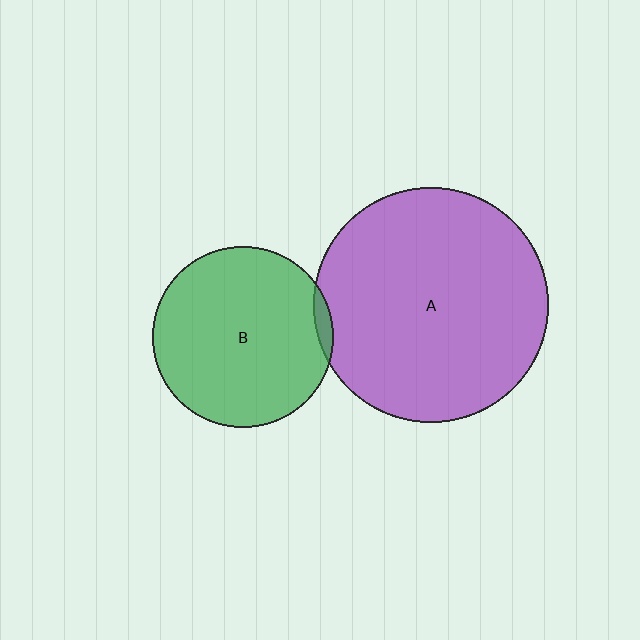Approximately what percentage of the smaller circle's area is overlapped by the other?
Approximately 5%.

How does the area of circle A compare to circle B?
Approximately 1.7 times.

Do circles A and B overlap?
Yes.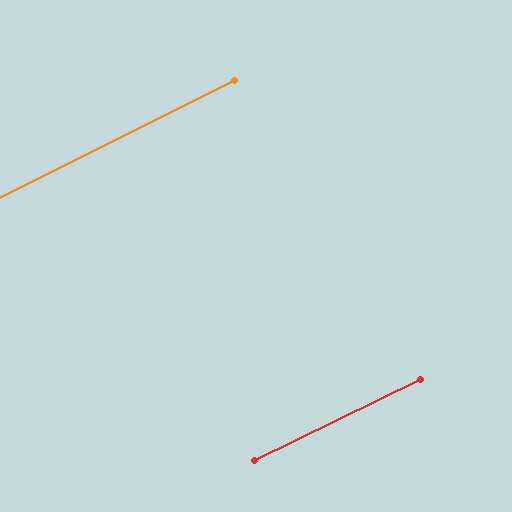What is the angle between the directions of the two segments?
Approximately 0 degrees.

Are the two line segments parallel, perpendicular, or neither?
Parallel — their directions differ by only 0.5°.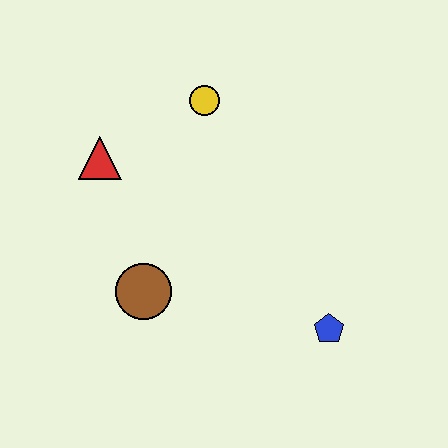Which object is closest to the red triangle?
The yellow circle is closest to the red triangle.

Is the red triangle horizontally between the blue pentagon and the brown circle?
No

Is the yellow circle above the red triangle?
Yes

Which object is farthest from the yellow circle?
The blue pentagon is farthest from the yellow circle.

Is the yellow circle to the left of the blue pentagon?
Yes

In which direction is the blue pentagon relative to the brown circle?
The blue pentagon is to the right of the brown circle.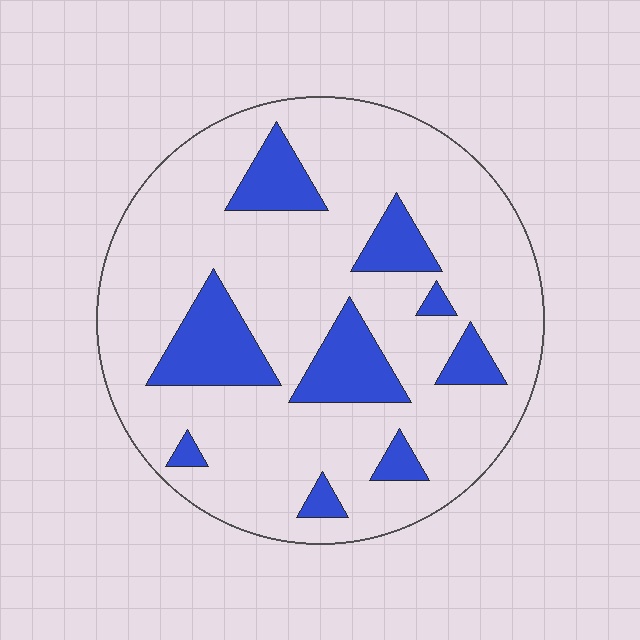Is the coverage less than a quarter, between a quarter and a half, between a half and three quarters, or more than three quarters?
Less than a quarter.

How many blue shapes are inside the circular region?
9.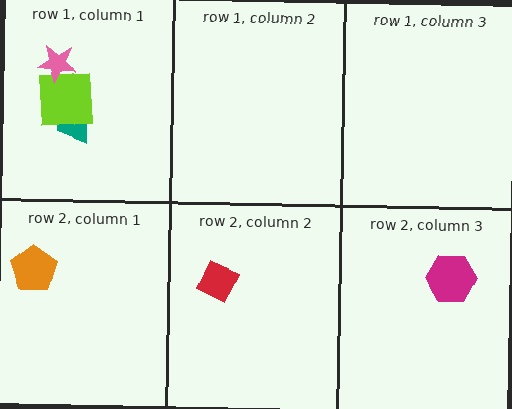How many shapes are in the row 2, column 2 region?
1.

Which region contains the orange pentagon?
The row 2, column 1 region.